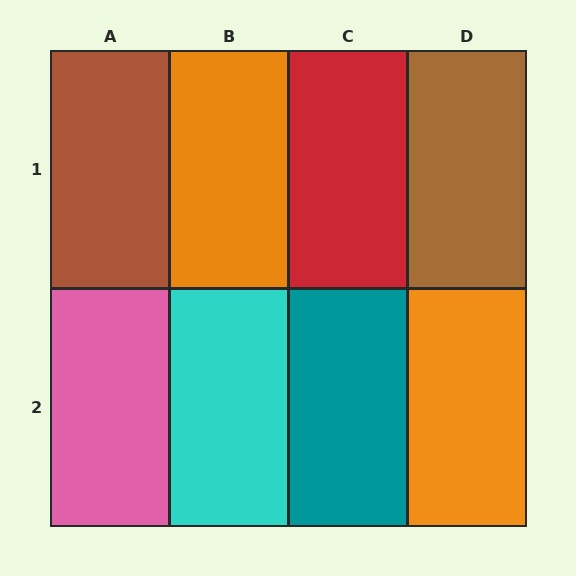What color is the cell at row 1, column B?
Orange.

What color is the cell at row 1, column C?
Red.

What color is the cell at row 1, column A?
Brown.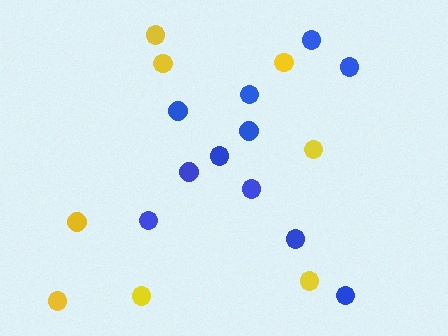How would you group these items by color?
There are 2 groups: one group of blue circles (11) and one group of yellow circles (8).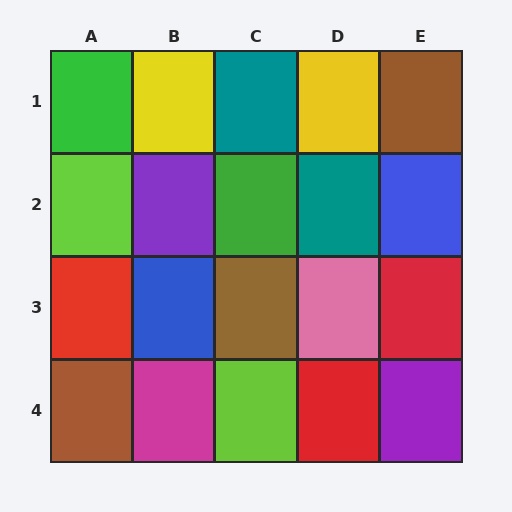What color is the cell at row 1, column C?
Teal.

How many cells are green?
2 cells are green.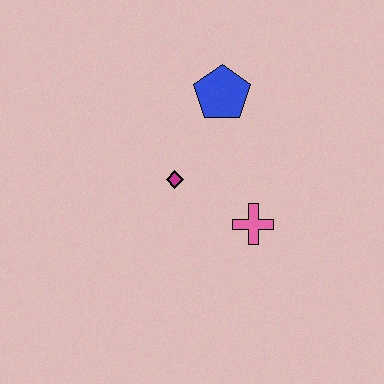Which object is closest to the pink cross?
The magenta diamond is closest to the pink cross.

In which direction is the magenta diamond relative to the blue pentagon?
The magenta diamond is below the blue pentagon.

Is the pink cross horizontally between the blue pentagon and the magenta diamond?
No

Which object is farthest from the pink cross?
The blue pentagon is farthest from the pink cross.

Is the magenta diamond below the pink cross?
No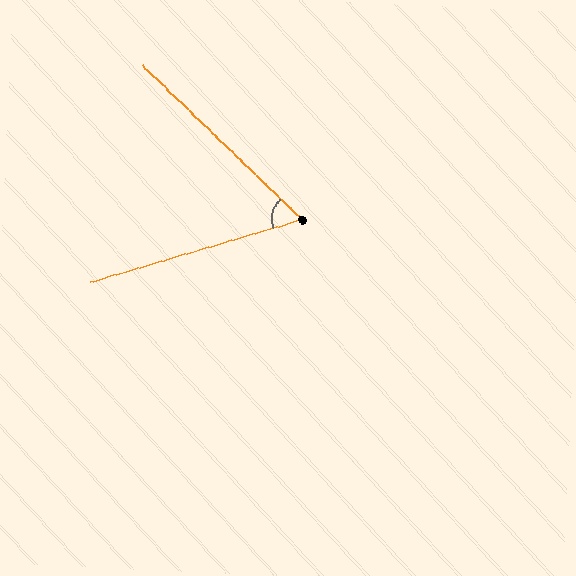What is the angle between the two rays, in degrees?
Approximately 60 degrees.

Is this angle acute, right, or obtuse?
It is acute.